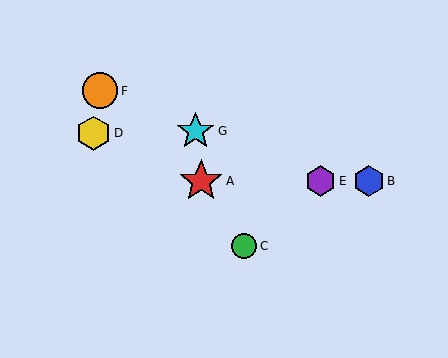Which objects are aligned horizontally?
Objects A, B, E are aligned horizontally.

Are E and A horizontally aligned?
Yes, both are at y≈181.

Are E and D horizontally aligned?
No, E is at y≈181 and D is at y≈133.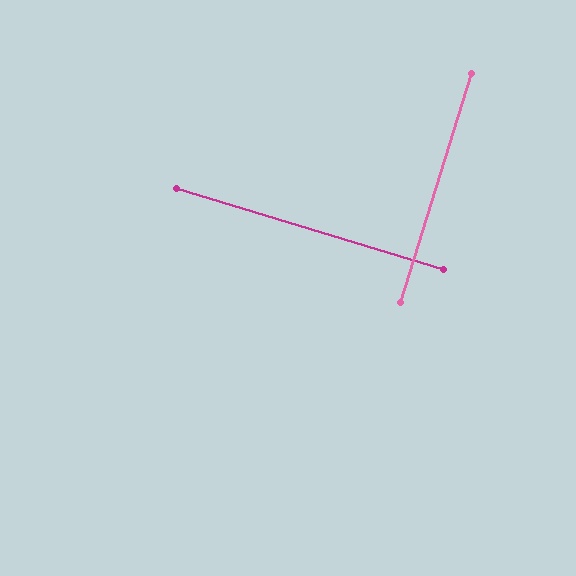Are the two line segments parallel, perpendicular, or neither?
Perpendicular — they meet at approximately 90°.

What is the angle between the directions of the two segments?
Approximately 90 degrees.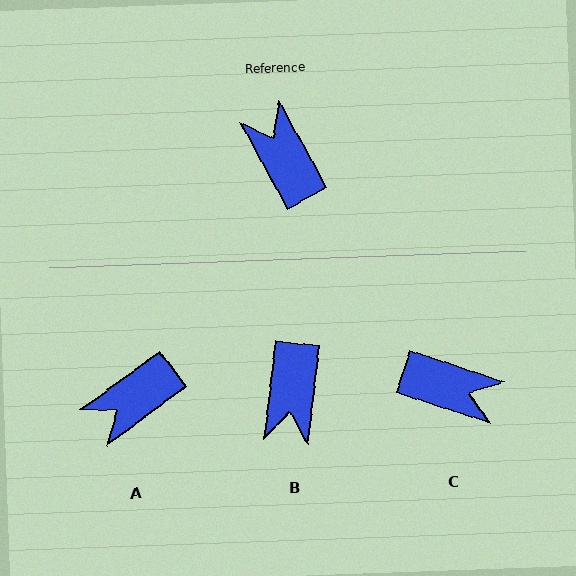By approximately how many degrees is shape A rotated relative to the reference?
Approximately 97 degrees counter-clockwise.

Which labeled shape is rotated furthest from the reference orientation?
B, about 144 degrees away.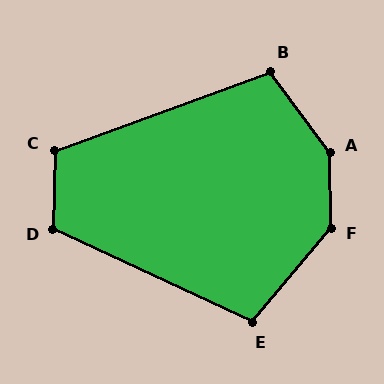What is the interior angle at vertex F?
Approximately 139 degrees (obtuse).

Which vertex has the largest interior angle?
A, at approximately 144 degrees.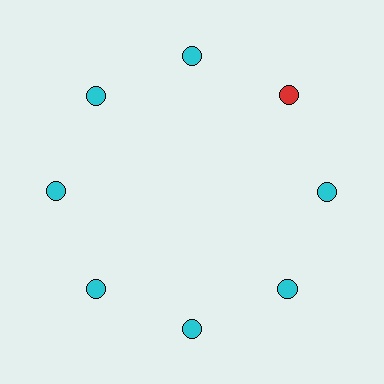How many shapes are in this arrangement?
There are 8 shapes arranged in a ring pattern.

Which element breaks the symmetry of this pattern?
The red circle at roughly the 2 o'clock position breaks the symmetry. All other shapes are cyan circles.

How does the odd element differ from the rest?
It has a different color: red instead of cyan.